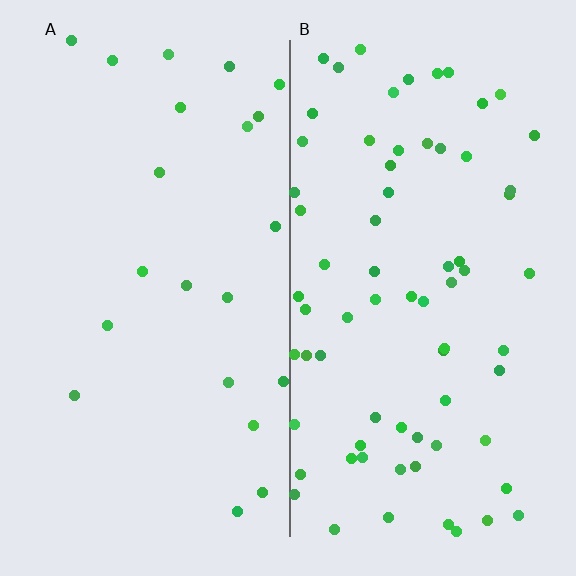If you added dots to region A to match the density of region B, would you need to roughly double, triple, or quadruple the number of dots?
Approximately triple.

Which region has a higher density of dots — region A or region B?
B (the right).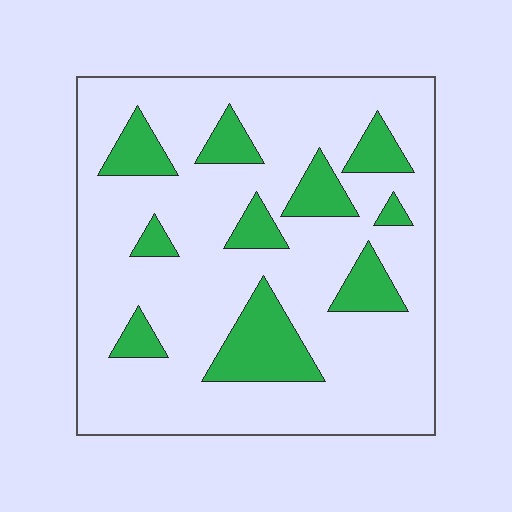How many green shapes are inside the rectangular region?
10.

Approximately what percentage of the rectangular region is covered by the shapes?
Approximately 20%.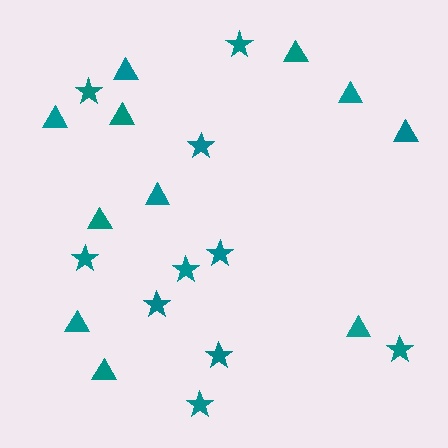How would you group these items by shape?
There are 2 groups: one group of triangles (11) and one group of stars (10).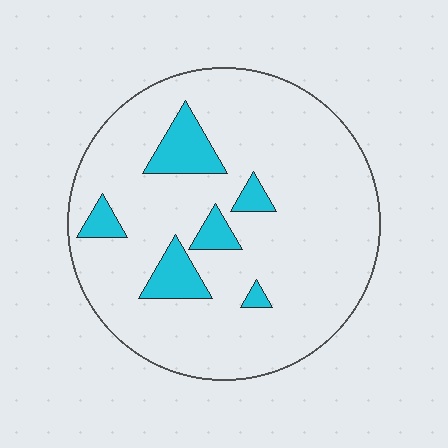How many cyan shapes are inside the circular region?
6.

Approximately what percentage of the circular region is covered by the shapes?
Approximately 10%.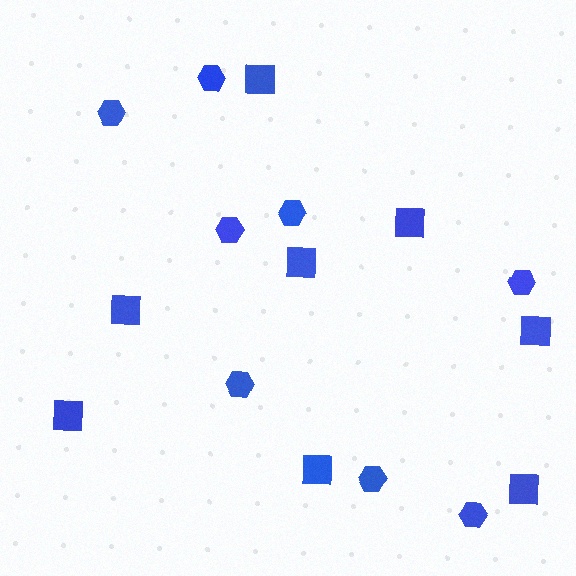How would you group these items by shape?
There are 2 groups: one group of squares (8) and one group of hexagons (8).